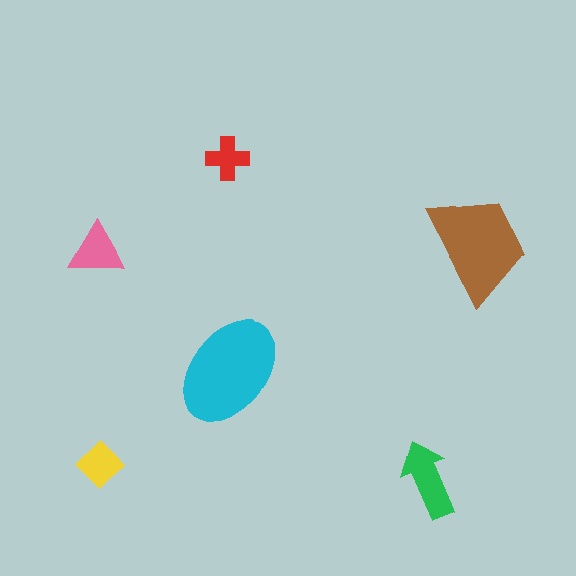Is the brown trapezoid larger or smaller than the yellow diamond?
Larger.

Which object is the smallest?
The red cross.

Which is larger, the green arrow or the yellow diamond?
The green arrow.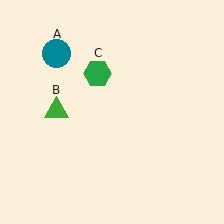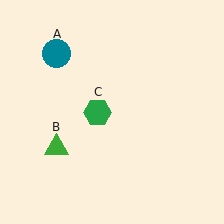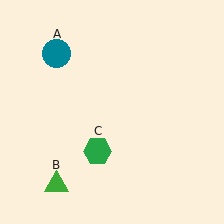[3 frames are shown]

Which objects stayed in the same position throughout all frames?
Teal circle (object A) remained stationary.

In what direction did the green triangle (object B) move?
The green triangle (object B) moved down.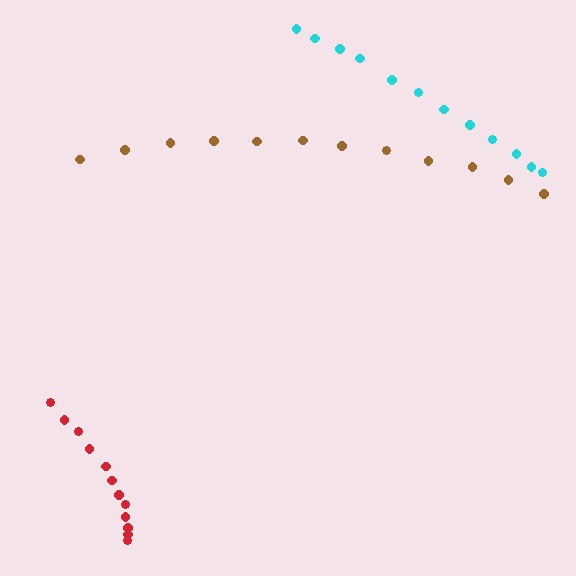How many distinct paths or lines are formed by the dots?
There are 3 distinct paths.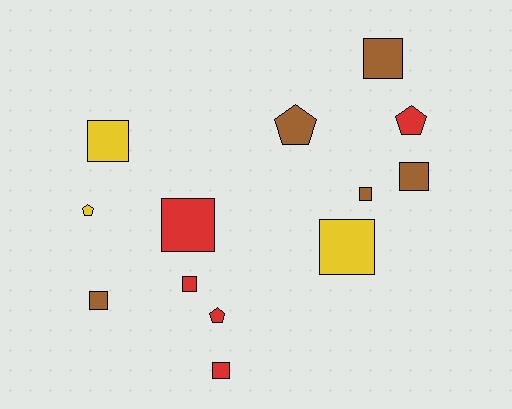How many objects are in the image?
There are 13 objects.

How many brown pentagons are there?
There is 1 brown pentagon.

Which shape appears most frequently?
Square, with 9 objects.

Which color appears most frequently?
Brown, with 5 objects.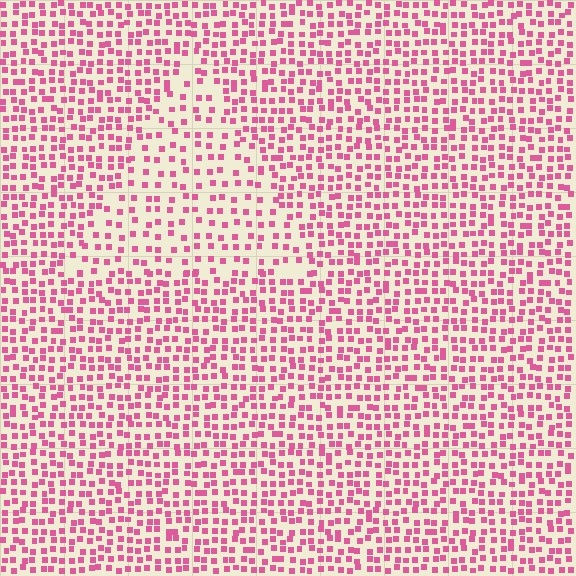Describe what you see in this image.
The image contains small pink elements arranged at two different densities. A triangle-shaped region is visible where the elements are less densely packed than the surrounding area.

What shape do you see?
I see a triangle.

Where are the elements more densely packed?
The elements are more densely packed outside the triangle boundary.